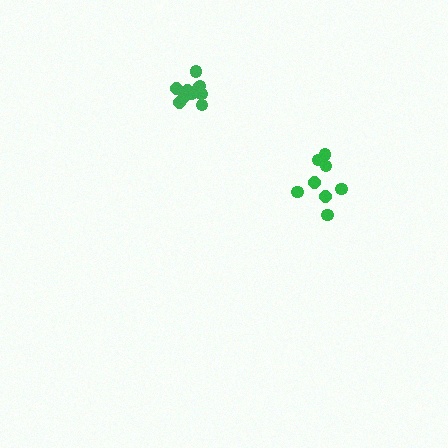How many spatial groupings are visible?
There are 2 spatial groupings.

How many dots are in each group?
Group 1: 8 dots, Group 2: 10 dots (18 total).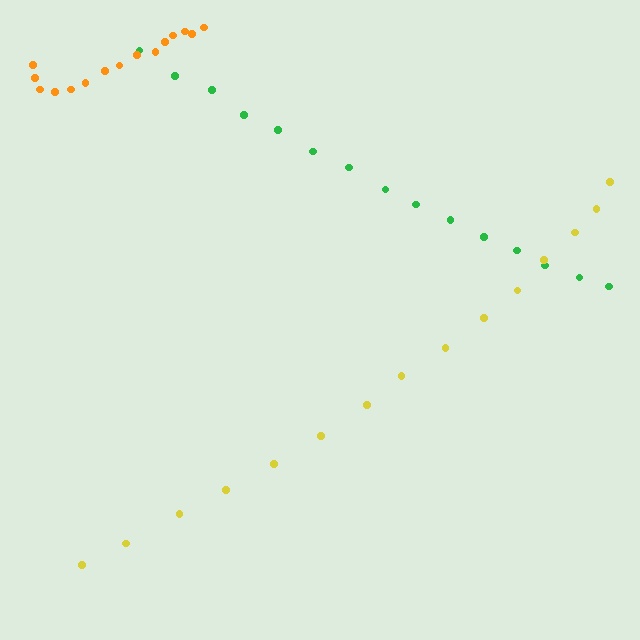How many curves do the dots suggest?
There are 3 distinct paths.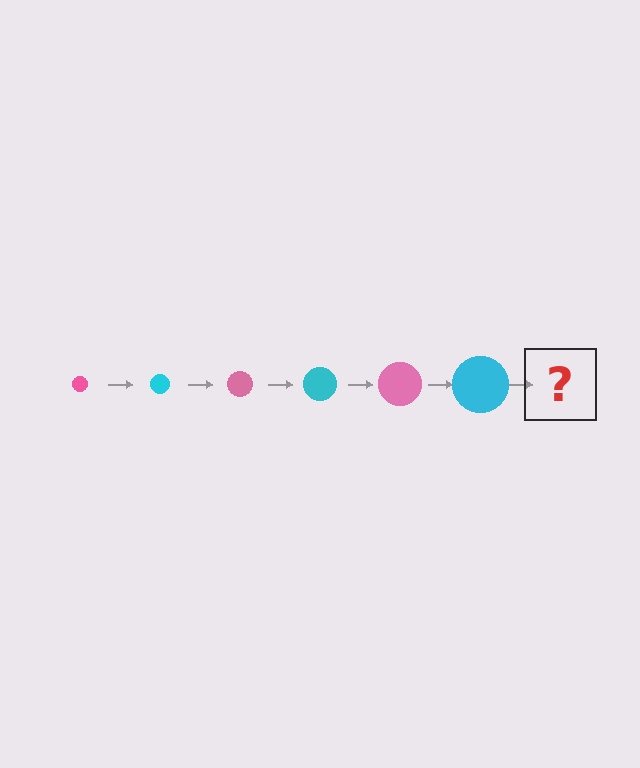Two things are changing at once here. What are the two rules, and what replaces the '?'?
The two rules are that the circle grows larger each step and the color cycles through pink and cyan. The '?' should be a pink circle, larger than the previous one.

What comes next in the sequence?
The next element should be a pink circle, larger than the previous one.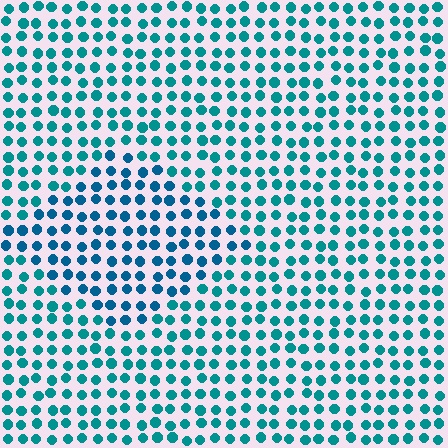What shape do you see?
I see a diamond.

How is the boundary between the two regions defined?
The boundary is defined purely by a slight shift in hue (about 21 degrees). Spacing, size, and orientation are identical on both sides.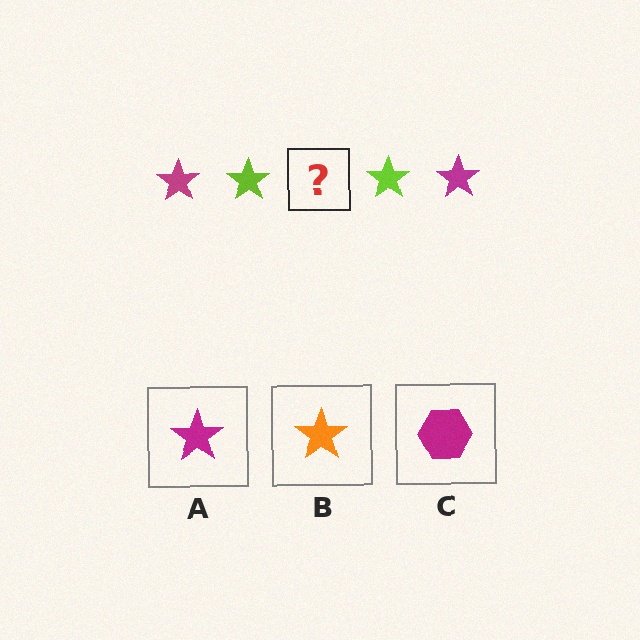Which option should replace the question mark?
Option A.